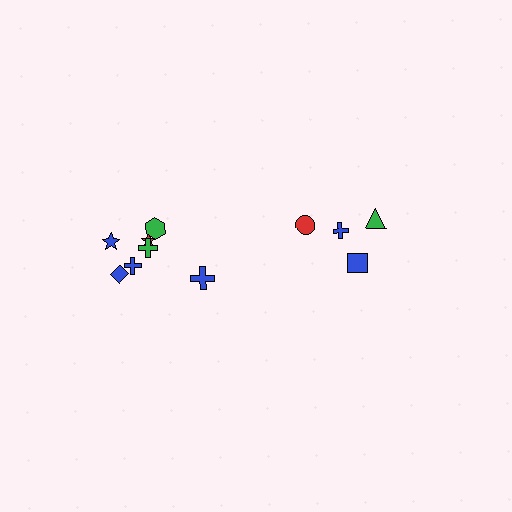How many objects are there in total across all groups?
There are 11 objects.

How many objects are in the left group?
There are 7 objects.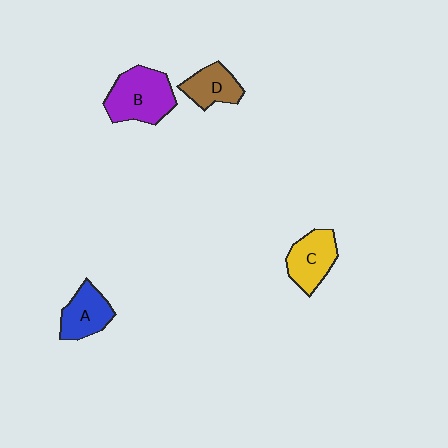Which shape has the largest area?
Shape B (purple).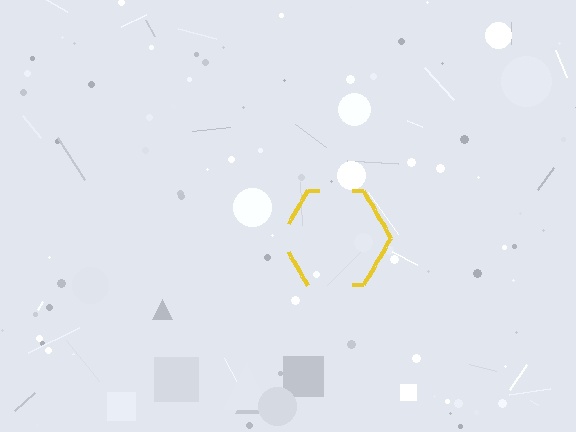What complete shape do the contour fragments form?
The contour fragments form a hexagon.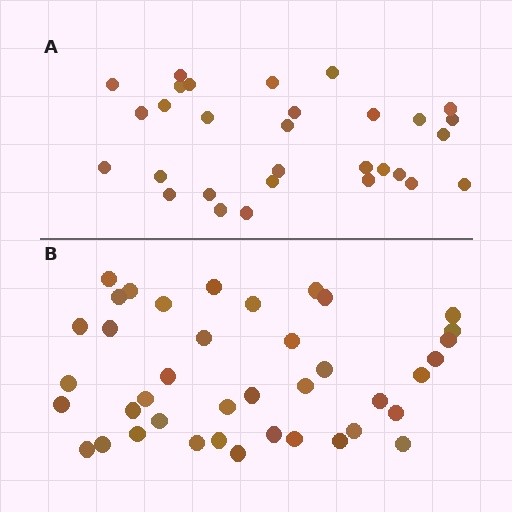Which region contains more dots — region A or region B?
Region B (the bottom region) has more dots.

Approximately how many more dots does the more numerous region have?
Region B has roughly 10 or so more dots than region A.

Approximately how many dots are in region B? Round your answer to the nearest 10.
About 40 dots.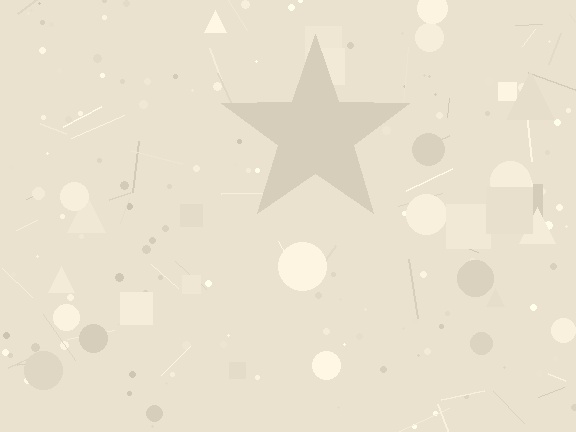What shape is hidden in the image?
A star is hidden in the image.